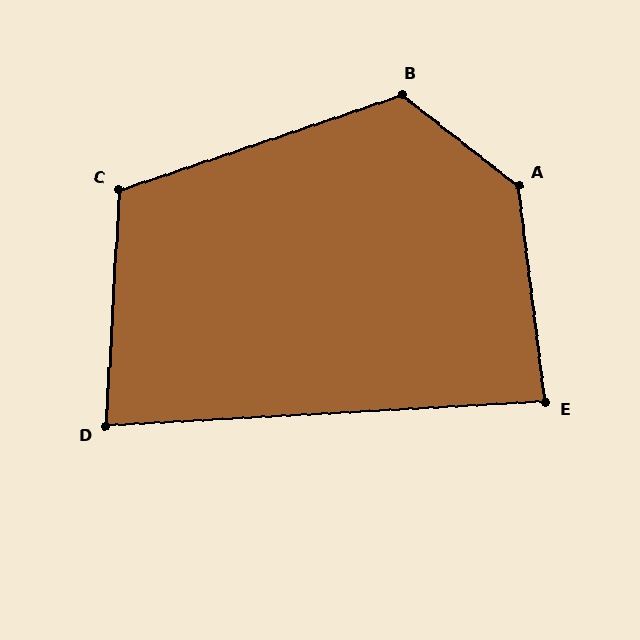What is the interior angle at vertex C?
Approximately 112 degrees (obtuse).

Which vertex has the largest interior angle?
A, at approximately 135 degrees.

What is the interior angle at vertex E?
Approximately 86 degrees (approximately right).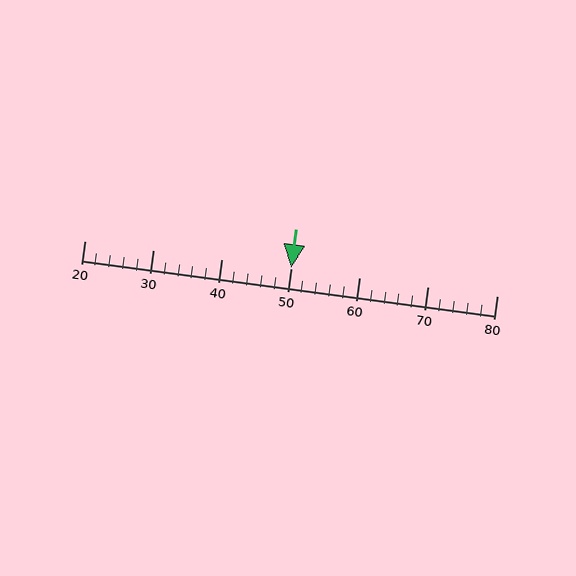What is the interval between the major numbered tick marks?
The major tick marks are spaced 10 units apart.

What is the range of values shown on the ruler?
The ruler shows values from 20 to 80.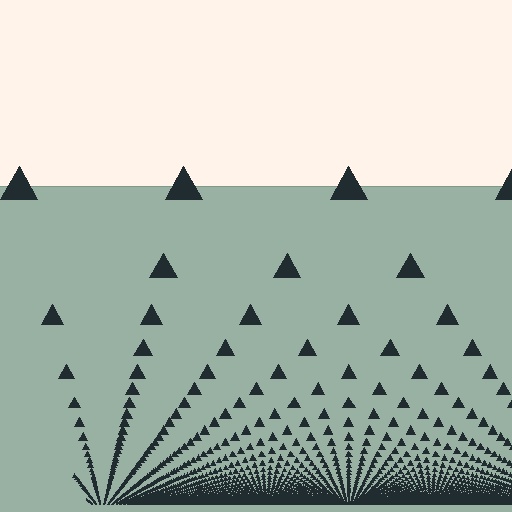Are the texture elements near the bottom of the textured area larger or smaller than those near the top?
Smaller. The gradient is inverted — elements near the bottom are smaller and denser.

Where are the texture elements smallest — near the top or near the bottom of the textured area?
Near the bottom.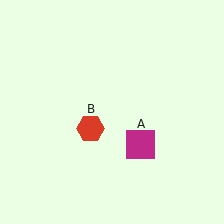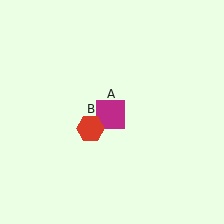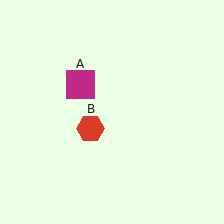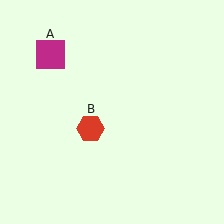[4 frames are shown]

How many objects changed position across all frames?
1 object changed position: magenta square (object A).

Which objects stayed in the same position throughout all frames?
Red hexagon (object B) remained stationary.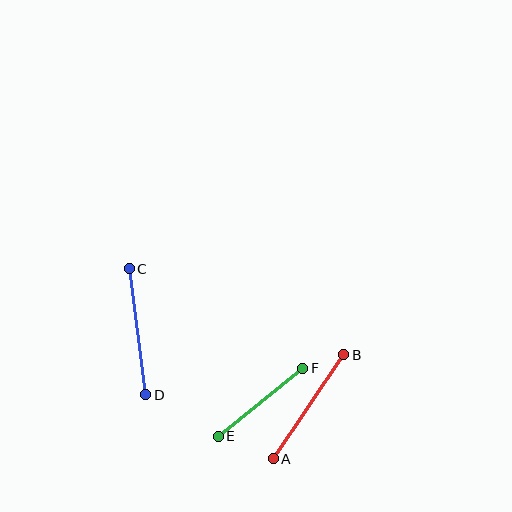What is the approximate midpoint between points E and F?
The midpoint is at approximately (261, 402) pixels.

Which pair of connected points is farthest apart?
Points C and D are farthest apart.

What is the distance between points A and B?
The distance is approximately 126 pixels.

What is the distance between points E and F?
The distance is approximately 108 pixels.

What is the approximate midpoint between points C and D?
The midpoint is at approximately (137, 332) pixels.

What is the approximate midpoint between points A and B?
The midpoint is at approximately (309, 407) pixels.